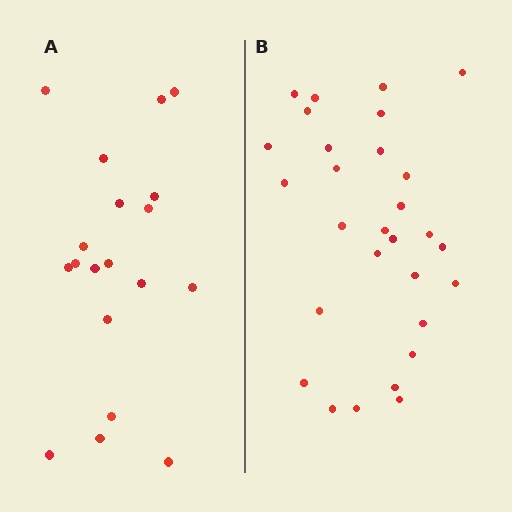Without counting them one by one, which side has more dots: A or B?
Region B (the right region) has more dots.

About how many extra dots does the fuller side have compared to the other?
Region B has roughly 10 or so more dots than region A.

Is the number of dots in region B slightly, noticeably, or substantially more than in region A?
Region B has substantially more. The ratio is roughly 1.5 to 1.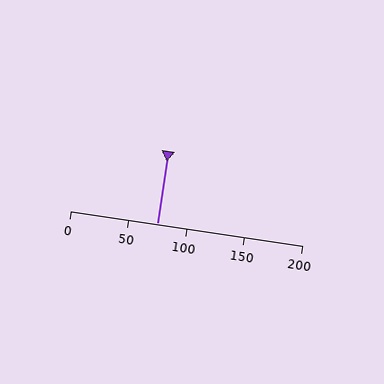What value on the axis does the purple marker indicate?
The marker indicates approximately 75.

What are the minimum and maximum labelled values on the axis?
The axis runs from 0 to 200.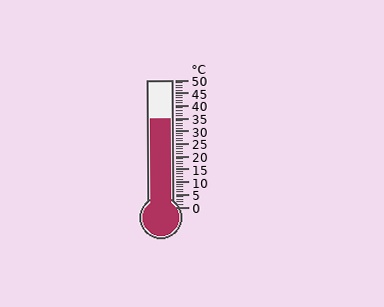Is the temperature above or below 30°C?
The temperature is above 30°C.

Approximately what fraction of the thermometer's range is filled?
The thermometer is filled to approximately 70% of its range.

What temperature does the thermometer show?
The thermometer shows approximately 35°C.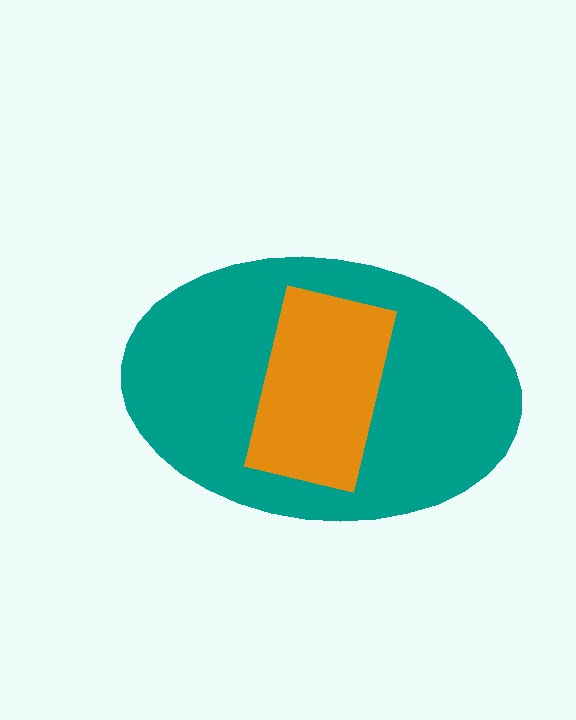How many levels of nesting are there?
2.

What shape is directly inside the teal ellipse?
The orange rectangle.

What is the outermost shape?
The teal ellipse.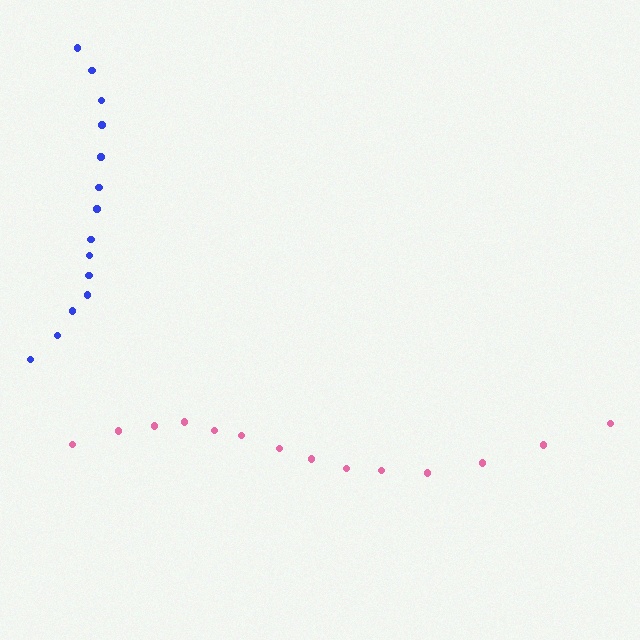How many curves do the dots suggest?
There are 2 distinct paths.